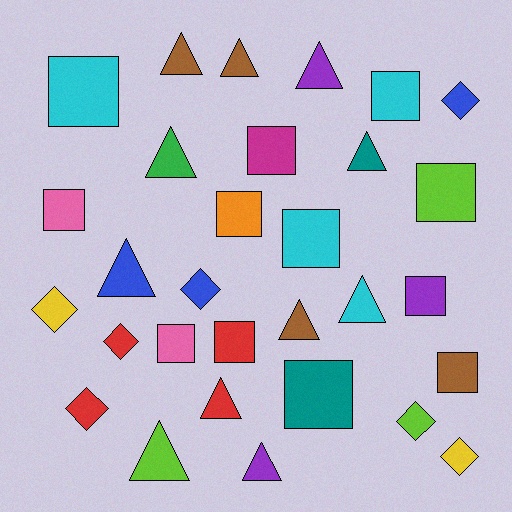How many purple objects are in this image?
There are 3 purple objects.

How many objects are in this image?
There are 30 objects.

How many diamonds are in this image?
There are 7 diamonds.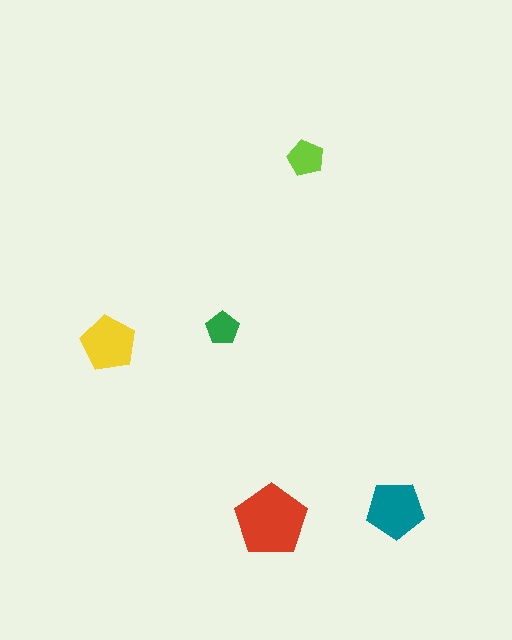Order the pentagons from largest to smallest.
the red one, the teal one, the yellow one, the lime one, the green one.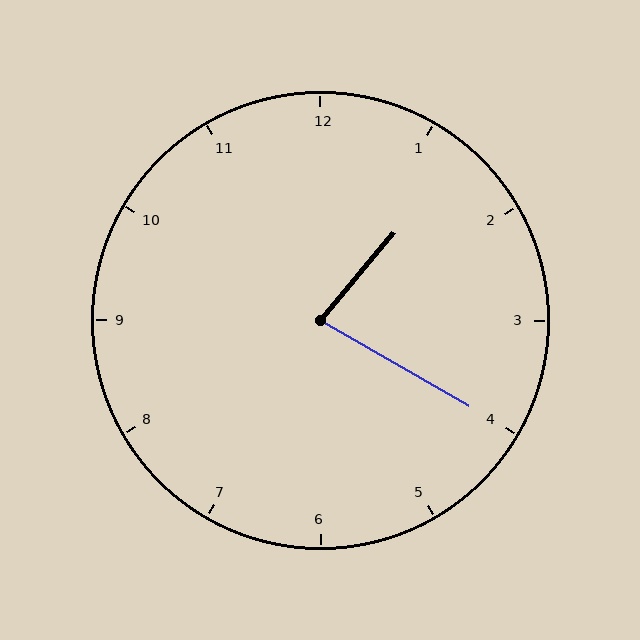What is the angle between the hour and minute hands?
Approximately 80 degrees.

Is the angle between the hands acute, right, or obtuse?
It is acute.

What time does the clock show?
1:20.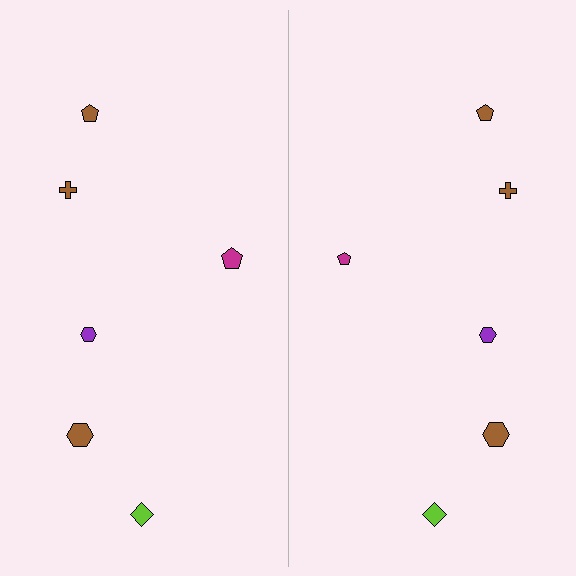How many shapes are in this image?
There are 12 shapes in this image.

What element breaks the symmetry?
The magenta pentagon on the right side has a different size than its mirror counterpart.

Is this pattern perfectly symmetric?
No, the pattern is not perfectly symmetric. The magenta pentagon on the right side has a different size than its mirror counterpart.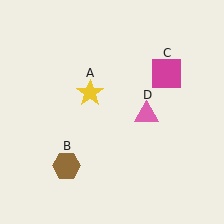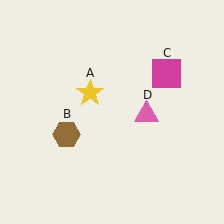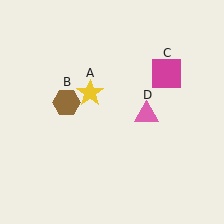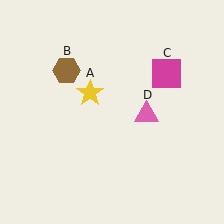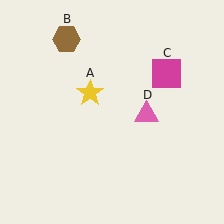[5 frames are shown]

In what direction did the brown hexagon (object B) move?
The brown hexagon (object B) moved up.